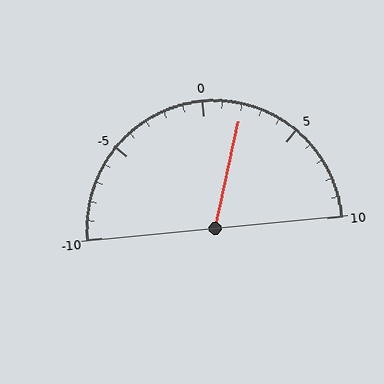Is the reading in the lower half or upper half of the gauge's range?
The reading is in the upper half of the range (-10 to 10).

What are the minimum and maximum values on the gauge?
The gauge ranges from -10 to 10.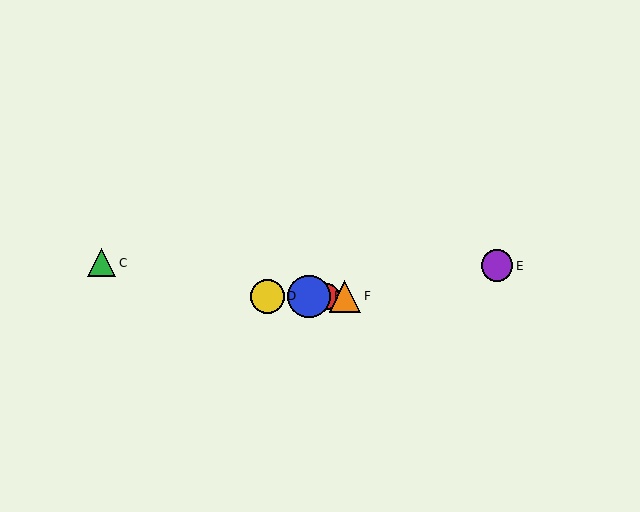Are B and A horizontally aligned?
Yes, both are at y≈296.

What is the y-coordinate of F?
Object F is at y≈296.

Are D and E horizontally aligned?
No, D is at y≈296 and E is at y≈266.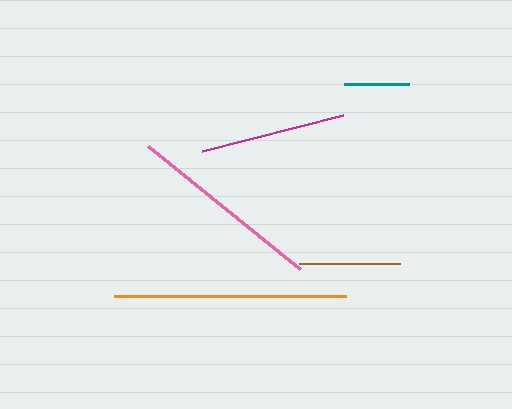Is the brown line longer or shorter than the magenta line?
The magenta line is longer than the brown line.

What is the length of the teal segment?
The teal segment is approximately 66 pixels long.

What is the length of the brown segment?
The brown segment is approximately 101 pixels long.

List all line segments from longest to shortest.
From longest to shortest: orange, pink, magenta, brown, teal.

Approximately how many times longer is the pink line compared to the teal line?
The pink line is approximately 3.0 times the length of the teal line.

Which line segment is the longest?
The orange line is the longest at approximately 232 pixels.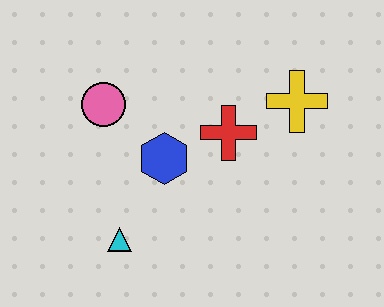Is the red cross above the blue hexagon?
Yes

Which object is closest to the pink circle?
The blue hexagon is closest to the pink circle.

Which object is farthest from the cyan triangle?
The yellow cross is farthest from the cyan triangle.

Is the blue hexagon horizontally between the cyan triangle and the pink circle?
No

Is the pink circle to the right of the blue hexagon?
No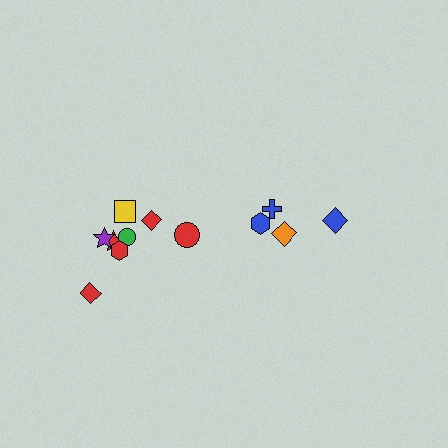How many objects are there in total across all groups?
There are 12 objects.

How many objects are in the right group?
There are 4 objects.